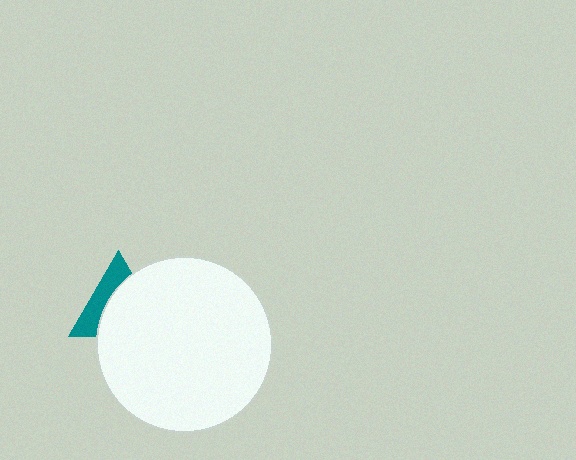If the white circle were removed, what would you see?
You would see the complete teal triangle.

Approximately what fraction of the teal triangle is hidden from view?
Roughly 61% of the teal triangle is hidden behind the white circle.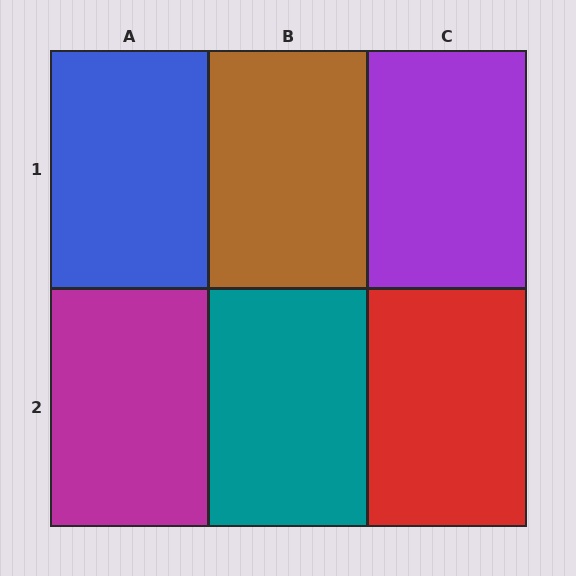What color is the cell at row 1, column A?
Blue.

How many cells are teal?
1 cell is teal.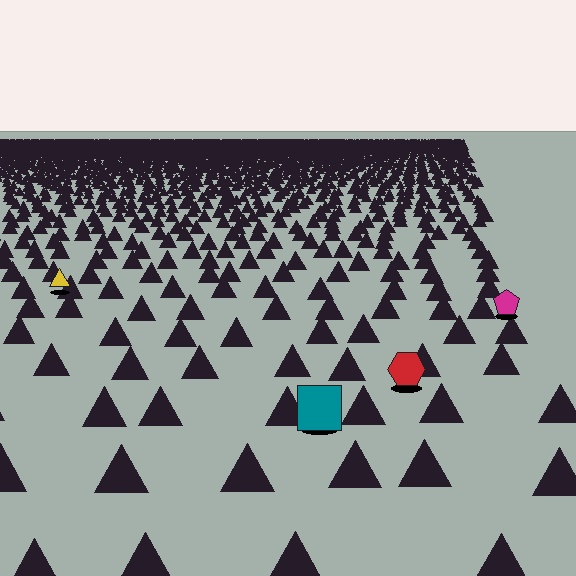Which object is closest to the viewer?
The teal square is closest. The texture marks near it are larger and more spread out.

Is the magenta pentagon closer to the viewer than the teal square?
No. The teal square is closer — you can tell from the texture gradient: the ground texture is coarser near it.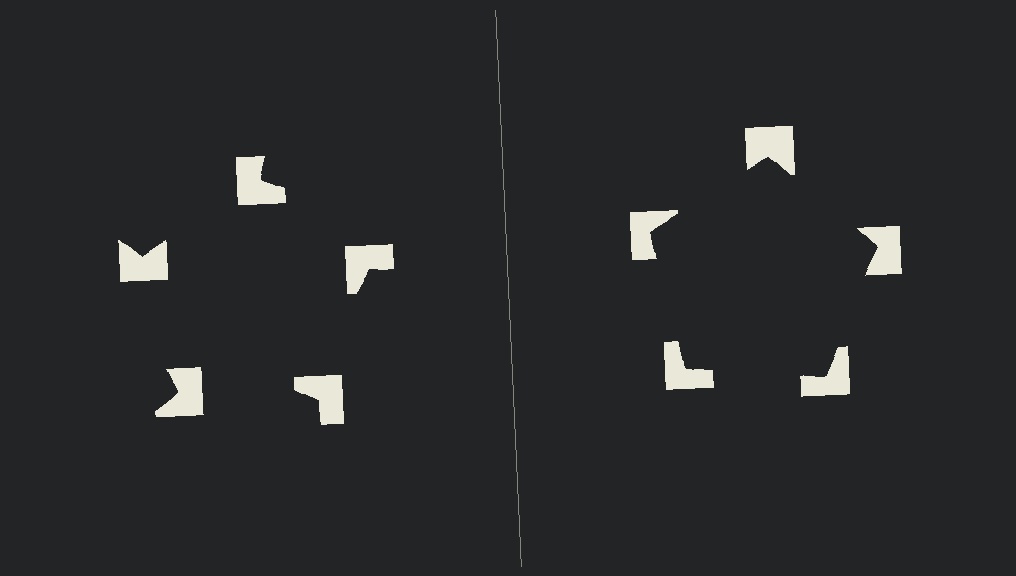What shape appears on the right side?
An illusory pentagon.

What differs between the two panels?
The notched squares are positioned identically on both sides; only the wedge orientations differ. On the right they align to a pentagon; on the left they are misaligned.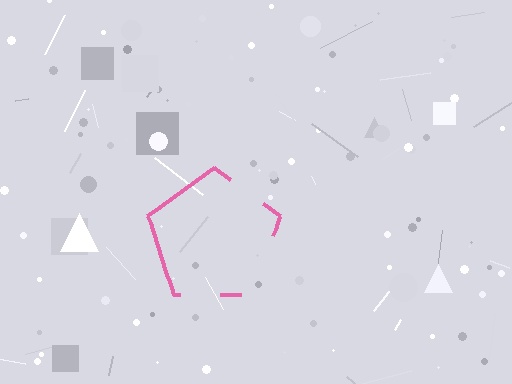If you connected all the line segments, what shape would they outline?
They would outline a pentagon.